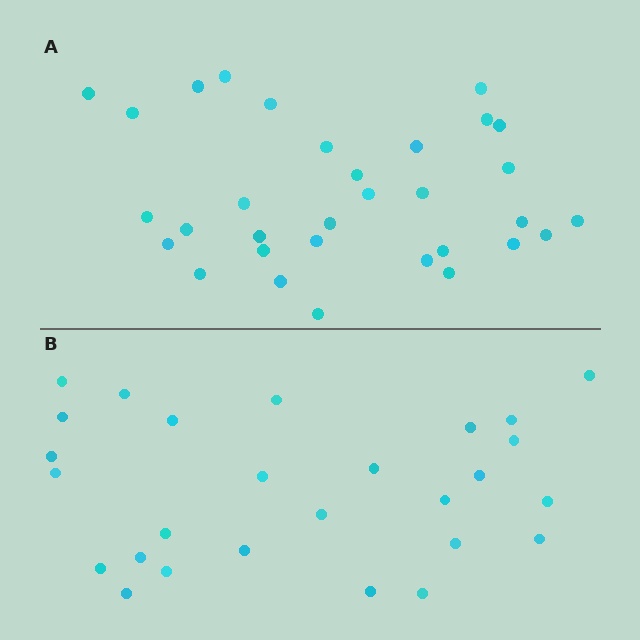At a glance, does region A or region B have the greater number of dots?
Region A (the top region) has more dots.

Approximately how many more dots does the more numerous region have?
Region A has about 5 more dots than region B.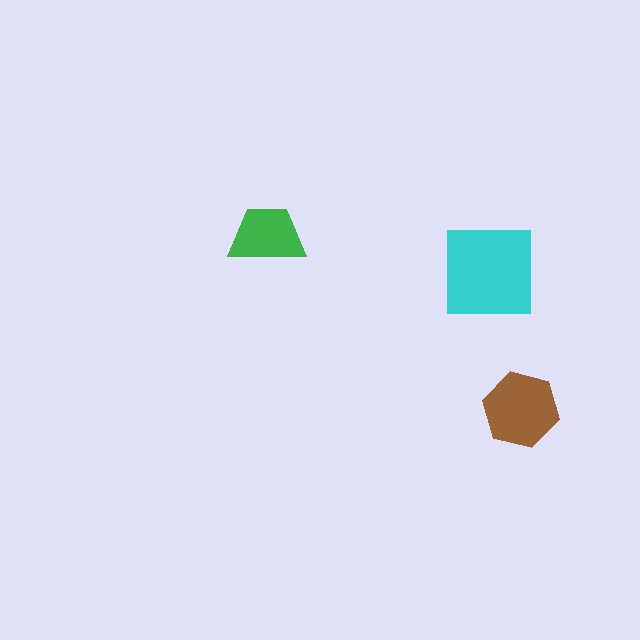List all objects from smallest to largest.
The green trapezoid, the brown hexagon, the cyan square.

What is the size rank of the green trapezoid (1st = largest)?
3rd.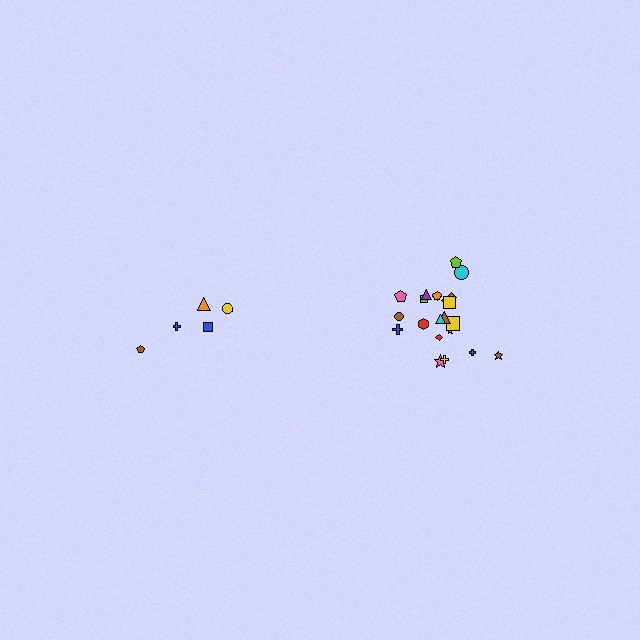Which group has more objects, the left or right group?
The right group.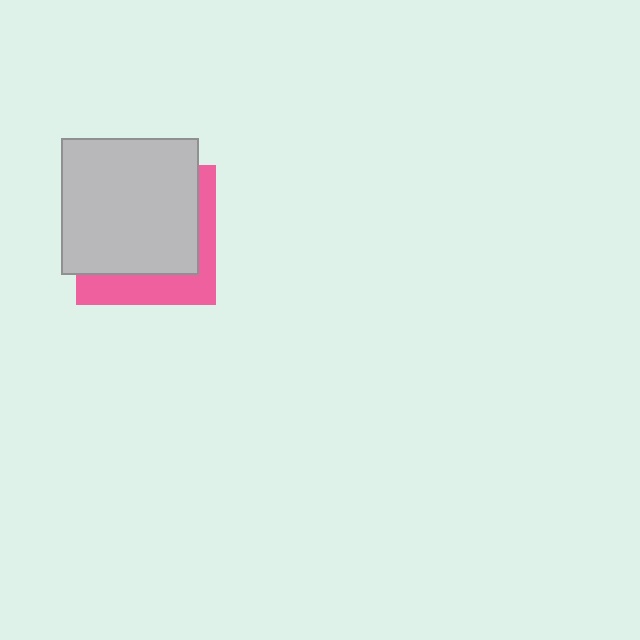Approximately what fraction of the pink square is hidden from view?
Roughly 70% of the pink square is hidden behind the light gray square.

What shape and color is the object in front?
The object in front is a light gray square.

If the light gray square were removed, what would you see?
You would see the complete pink square.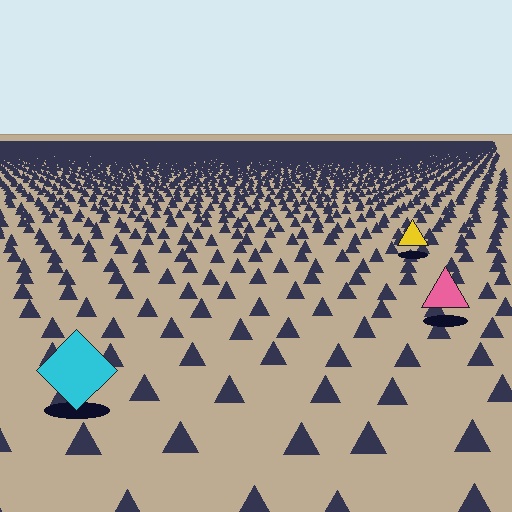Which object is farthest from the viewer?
The yellow triangle is farthest from the viewer. It appears smaller and the ground texture around it is denser.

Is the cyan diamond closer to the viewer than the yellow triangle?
Yes. The cyan diamond is closer — you can tell from the texture gradient: the ground texture is coarser near it.